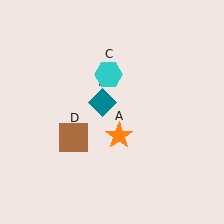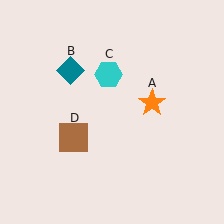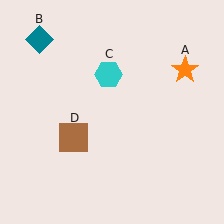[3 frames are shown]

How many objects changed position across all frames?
2 objects changed position: orange star (object A), teal diamond (object B).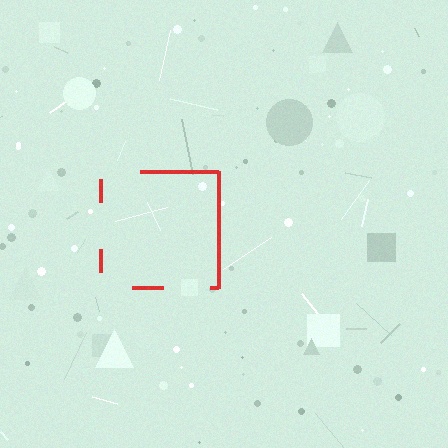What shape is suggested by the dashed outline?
The dashed outline suggests a square.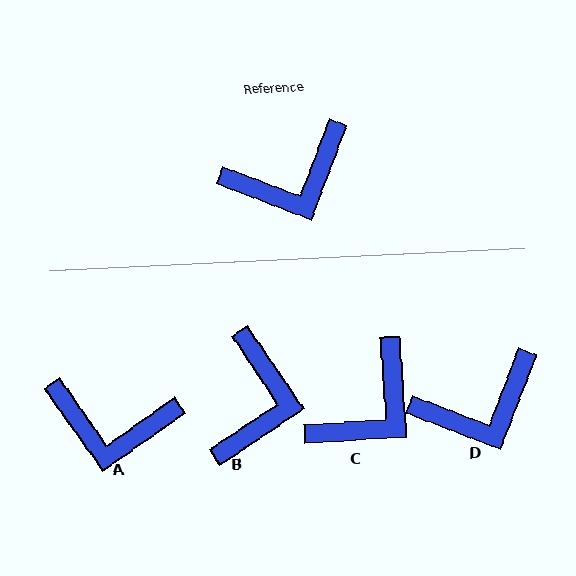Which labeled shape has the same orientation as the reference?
D.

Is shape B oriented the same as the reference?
No, it is off by about 55 degrees.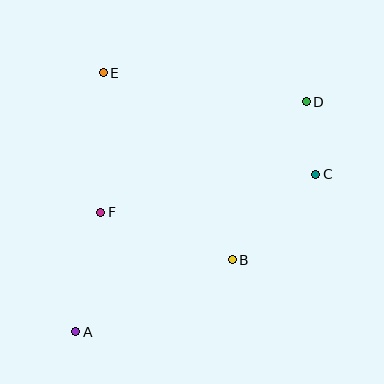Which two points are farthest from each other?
Points A and D are farthest from each other.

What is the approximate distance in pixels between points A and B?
The distance between A and B is approximately 172 pixels.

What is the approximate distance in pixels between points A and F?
The distance between A and F is approximately 122 pixels.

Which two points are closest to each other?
Points C and D are closest to each other.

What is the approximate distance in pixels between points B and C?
The distance between B and C is approximately 119 pixels.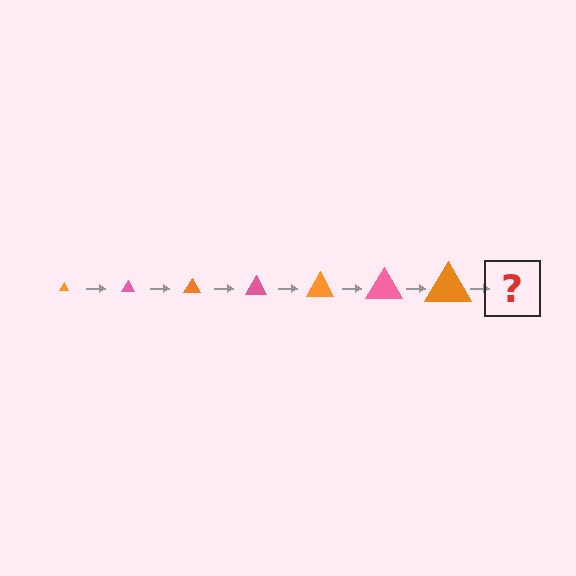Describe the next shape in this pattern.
It should be a pink triangle, larger than the previous one.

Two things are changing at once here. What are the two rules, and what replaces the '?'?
The two rules are that the triangle grows larger each step and the color cycles through orange and pink. The '?' should be a pink triangle, larger than the previous one.